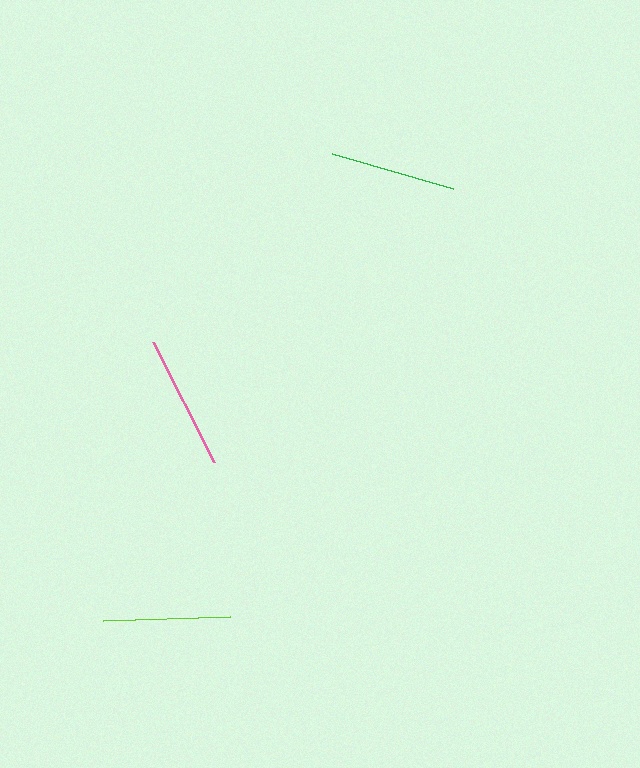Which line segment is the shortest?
The green line is the shortest at approximately 126 pixels.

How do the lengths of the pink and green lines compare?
The pink and green lines are approximately the same length.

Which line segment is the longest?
The pink line is the longest at approximately 135 pixels.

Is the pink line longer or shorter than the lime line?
The pink line is longer than the lime line.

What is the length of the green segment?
The green segment is approximately 126 pixels long.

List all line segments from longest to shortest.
From longest to shortest: pink, lime, green.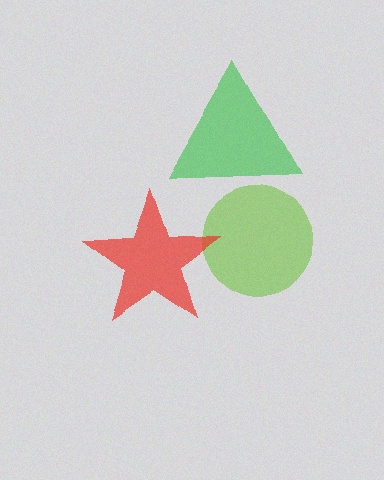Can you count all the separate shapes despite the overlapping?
Yes, there are 3 separate shapes.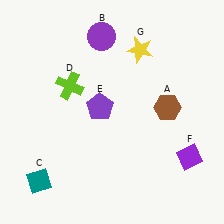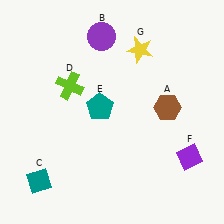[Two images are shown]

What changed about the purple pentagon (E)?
In Image 1, E is purple. In Image 2, it changed to teal.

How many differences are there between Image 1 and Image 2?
There is 1 difference between the two images.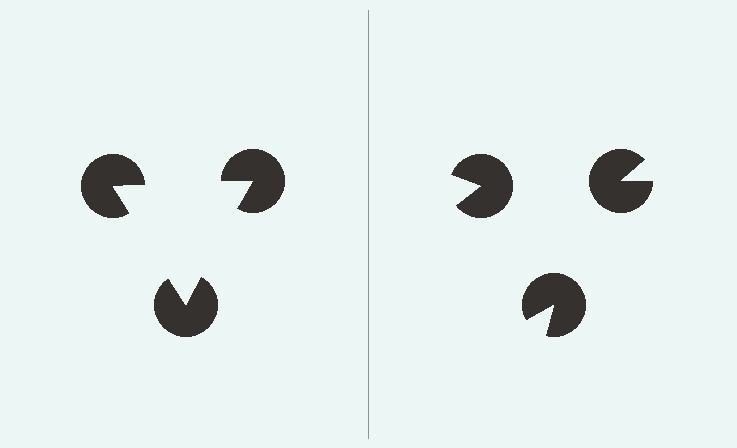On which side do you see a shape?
An illusory triangle appears on the left side. On the right side the wedge cuts are rotated, so no coherent shape forms.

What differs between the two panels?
The pac-man discs are positioned identically on both sides; only the wedge orientations differ. On the left they align to a triangle; on the right they are misaligned.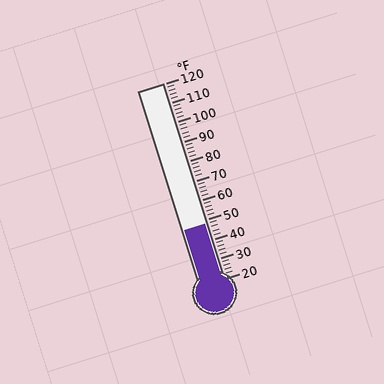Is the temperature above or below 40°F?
The temperature is above 40°F.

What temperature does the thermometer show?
The thermometer shows approximately 48°F.